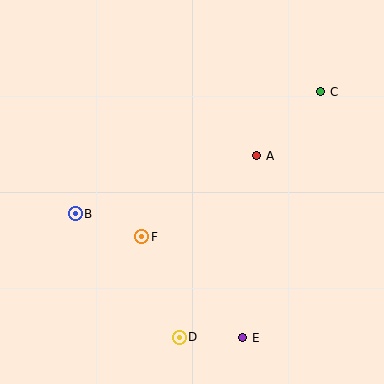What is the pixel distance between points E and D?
The distance between E and D is 64 pixels.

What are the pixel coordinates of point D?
Point D is at (179, 337).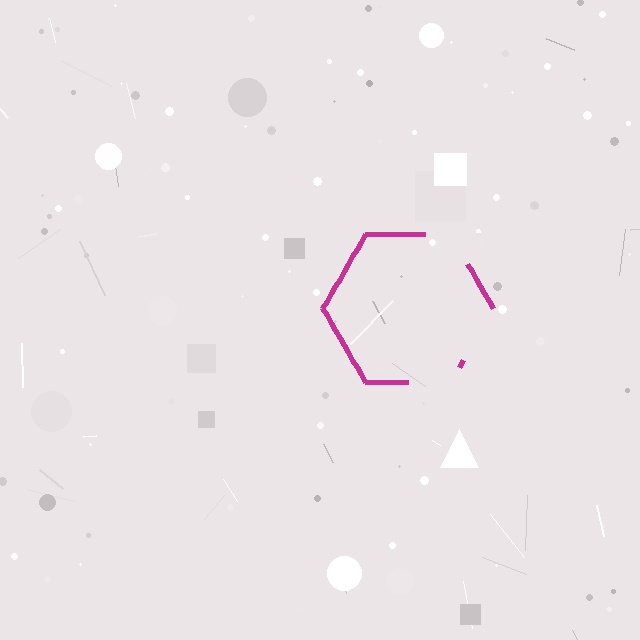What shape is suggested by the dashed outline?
The dashed outline suggests a hexagon.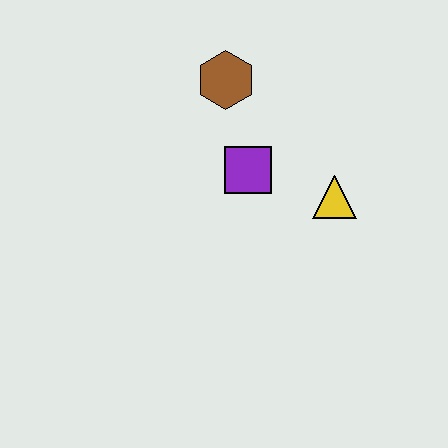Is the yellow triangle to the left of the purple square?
No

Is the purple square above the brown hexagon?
No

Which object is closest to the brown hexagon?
The purple square is closest to the brown hexagon.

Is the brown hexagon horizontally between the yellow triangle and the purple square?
No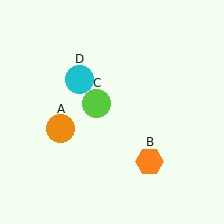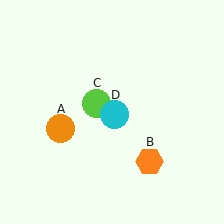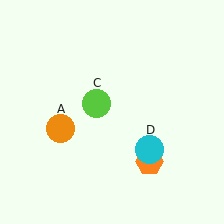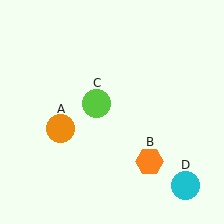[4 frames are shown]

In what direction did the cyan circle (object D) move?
The cyan circle (object D) moved down and to the right.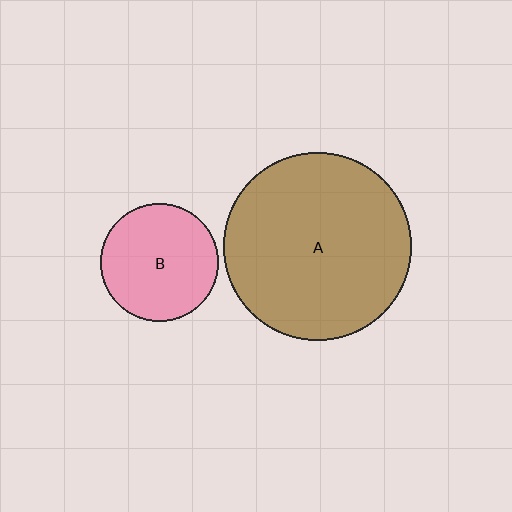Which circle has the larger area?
Circle A (brown).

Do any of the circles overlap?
No, none of the circles overlap.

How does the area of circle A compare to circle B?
Approximately 2.5 times.